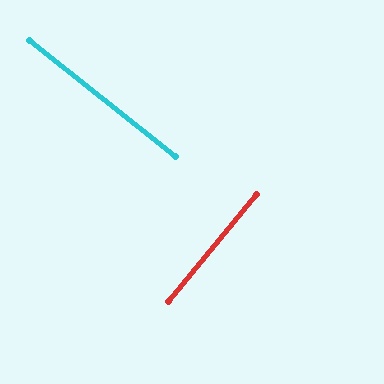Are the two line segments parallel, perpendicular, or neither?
Perpendicular — they meet at approximately 89°.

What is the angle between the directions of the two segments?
Approximately 89 degrees.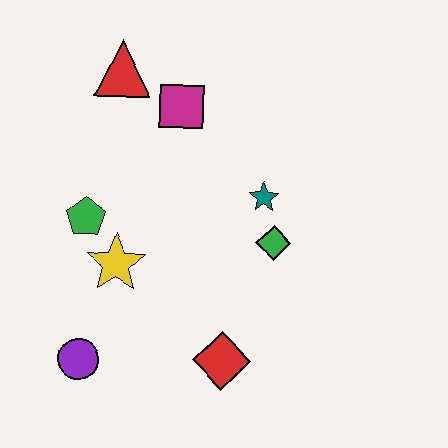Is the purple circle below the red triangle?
Yes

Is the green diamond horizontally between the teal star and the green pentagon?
No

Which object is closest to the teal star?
The green diamond is closest to the teal star.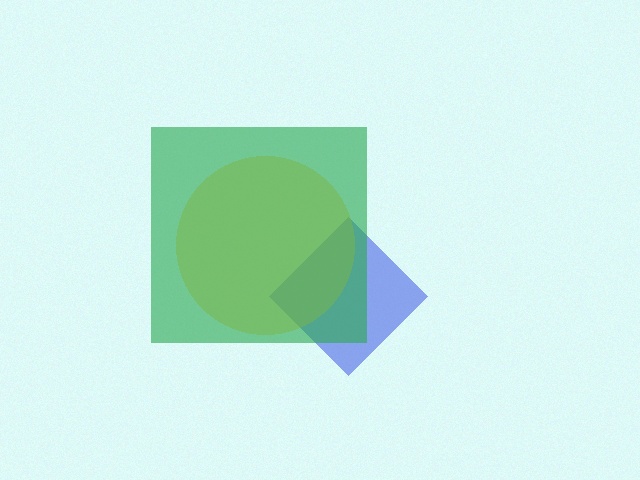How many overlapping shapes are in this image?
There are 3 overlapping shapes in the image.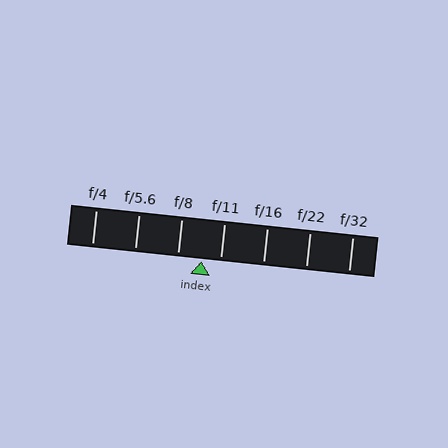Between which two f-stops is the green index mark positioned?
The index mark is between f/8 and f/11.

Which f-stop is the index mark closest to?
The index mark is closest to f/11.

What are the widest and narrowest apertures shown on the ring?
The widest aperture shown is f/4 and the narrowest is f/32.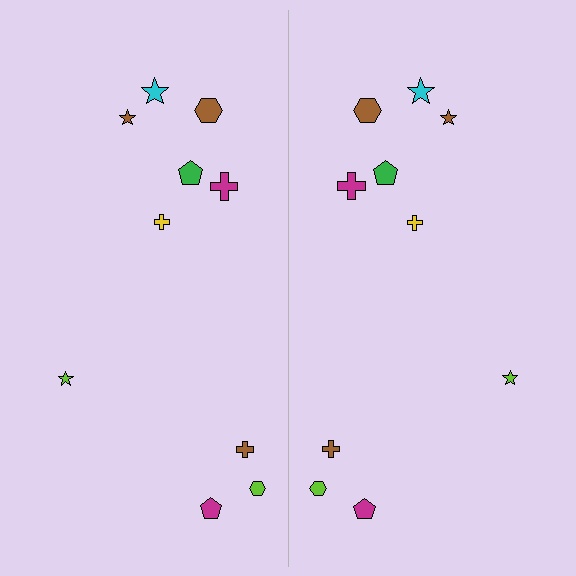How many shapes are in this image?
There are 20 shapes in this image.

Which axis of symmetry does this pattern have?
The pattern has a vertical axis of symmetry running through the center of the image.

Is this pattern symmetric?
Yes, this pattern has bilateral (reflection) symmetry.